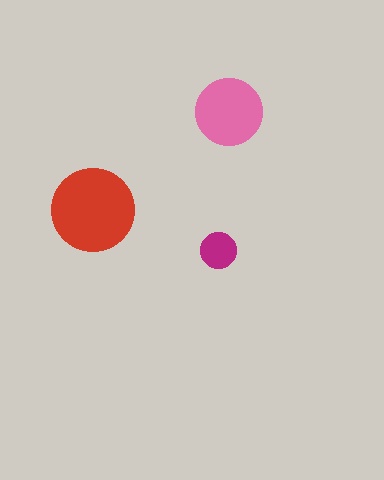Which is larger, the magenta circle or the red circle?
The red one.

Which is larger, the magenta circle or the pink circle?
The pink one.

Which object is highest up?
The pink circle is topmost.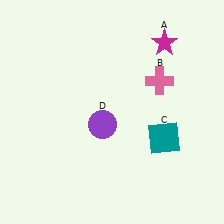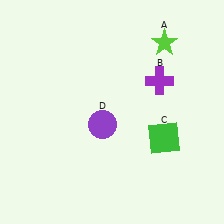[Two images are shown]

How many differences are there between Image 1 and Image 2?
There are 3 differences between the two images.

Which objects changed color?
A changed from magenta to lime. B changed from pink to purple. C changed from teal to green.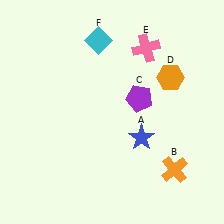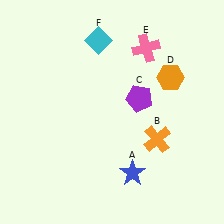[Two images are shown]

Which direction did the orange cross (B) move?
The orange cross (B) moved up.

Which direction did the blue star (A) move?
The blue star (A) moved down.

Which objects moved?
The objects that moved are: the blue star (A), the orange cross (B).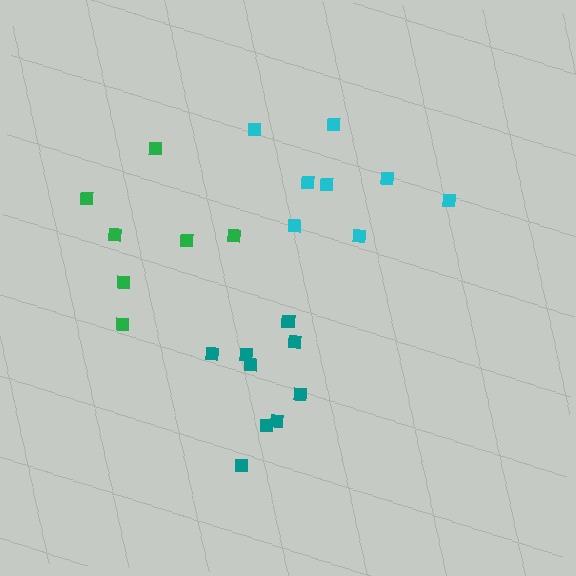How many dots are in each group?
Group 1: 7 dots, Group 2: 9 dots, Group 3: 8 dots (24 total).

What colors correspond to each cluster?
The clusters are colored: green, teal, cyan.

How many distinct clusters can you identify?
There are 3 distinct clusters.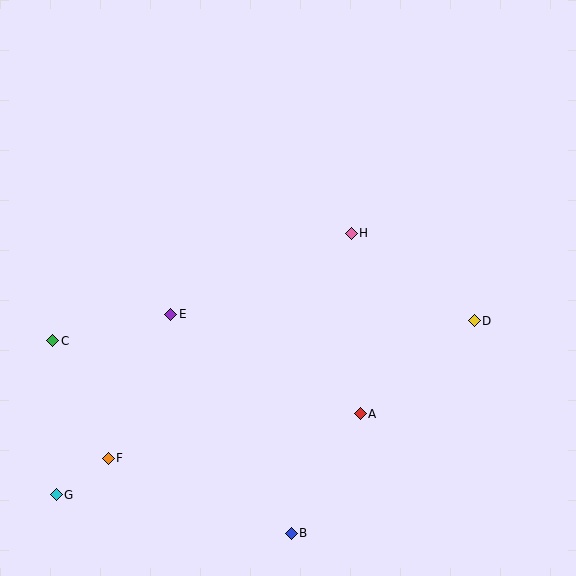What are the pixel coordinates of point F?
Point F is at (108, 458).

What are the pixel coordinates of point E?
Point E is at (171, 314).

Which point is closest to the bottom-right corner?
Point A is closest to the bottom-right corner.